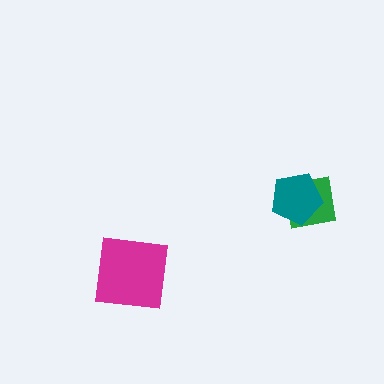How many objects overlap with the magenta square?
0 objects overlap with the magenta square.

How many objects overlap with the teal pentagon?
1 object overlaps with the teal pentagon.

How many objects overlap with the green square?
1 object overlaps with the green square.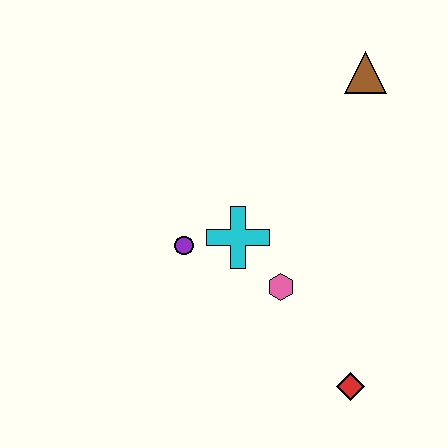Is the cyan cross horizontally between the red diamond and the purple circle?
Yes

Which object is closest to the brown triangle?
The cyan cross is closest to the brown triangle.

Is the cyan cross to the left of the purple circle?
No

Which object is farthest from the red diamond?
The brown triangle is farthest from the red diamond.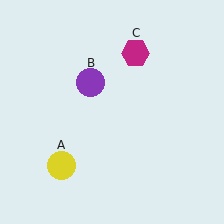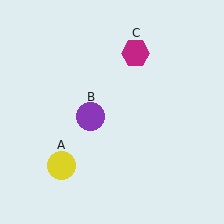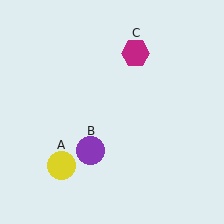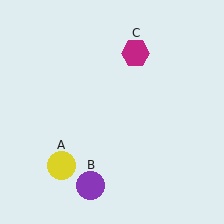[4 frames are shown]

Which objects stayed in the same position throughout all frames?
Yellow circle (object A) and magenta hexagon (object C) remained stationary.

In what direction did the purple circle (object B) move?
The purple circle (object B) moved down.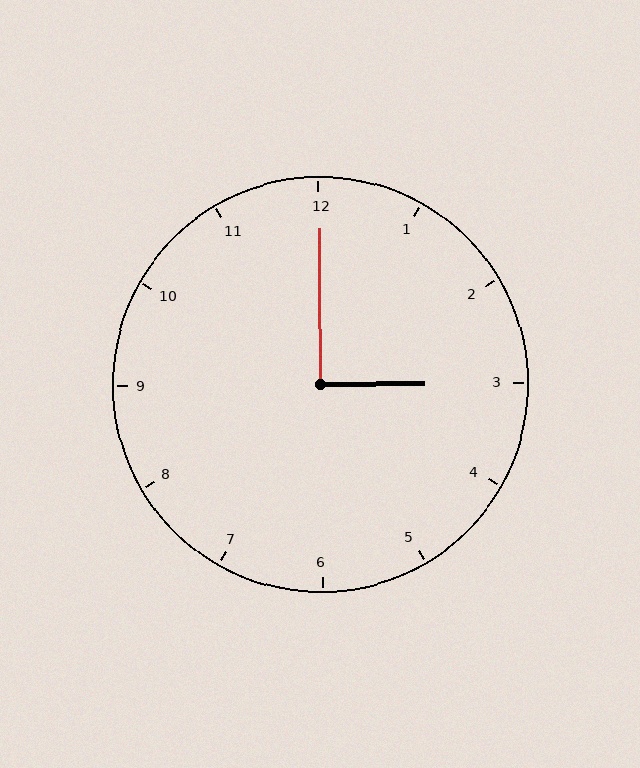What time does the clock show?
3:00.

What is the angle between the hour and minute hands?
Approximately 90 degrees.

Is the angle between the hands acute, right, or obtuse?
It is right.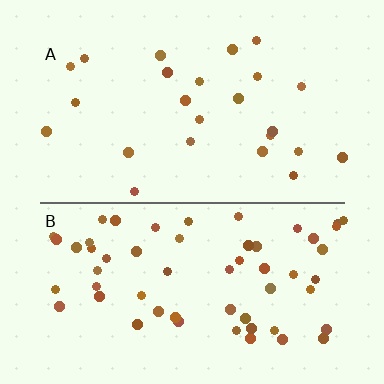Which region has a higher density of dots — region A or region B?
B (the bottom).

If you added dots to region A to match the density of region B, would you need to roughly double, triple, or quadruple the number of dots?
Approximately double.